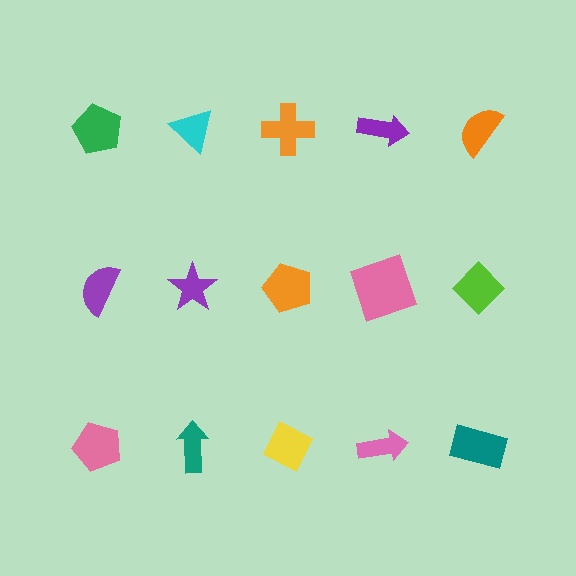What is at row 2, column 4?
A pink square.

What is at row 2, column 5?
A lime diamond.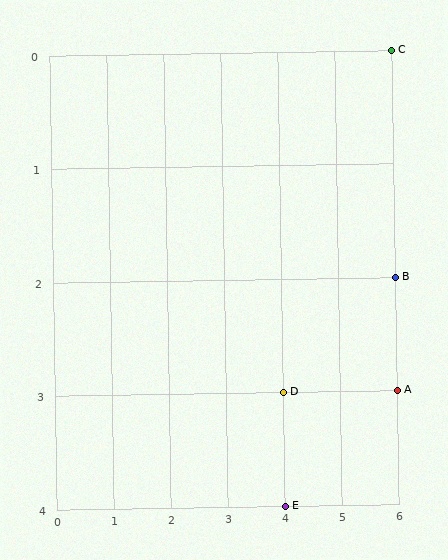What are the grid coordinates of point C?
Point C is at grid coordinates (6, 0).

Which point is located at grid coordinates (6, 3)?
Point A is at (6, 3).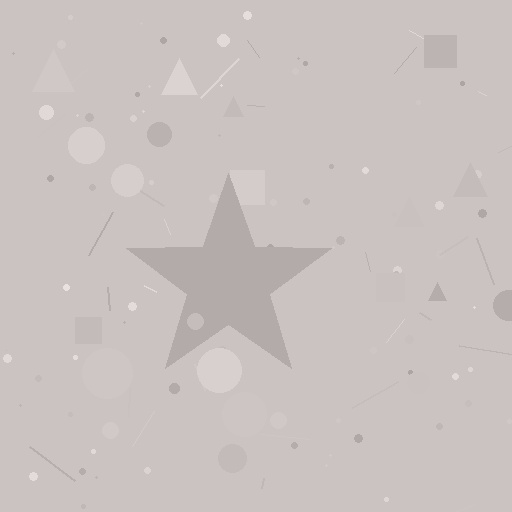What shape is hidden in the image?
A star is hidden in the image.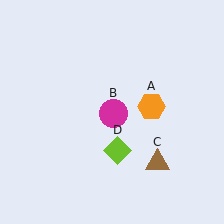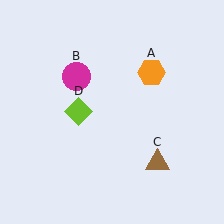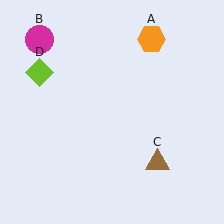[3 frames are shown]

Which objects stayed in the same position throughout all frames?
Brown triangle (object C) remained stationary.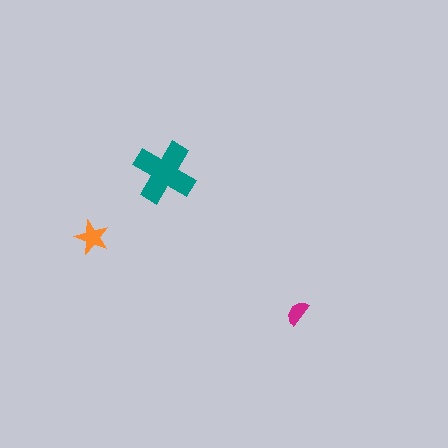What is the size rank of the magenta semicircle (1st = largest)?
3rd.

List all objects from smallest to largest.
The magenta semicircle, the orange star, the teal cross.